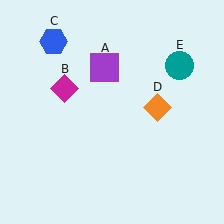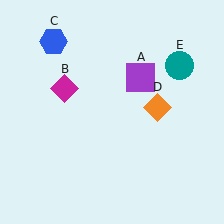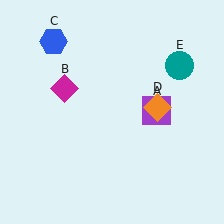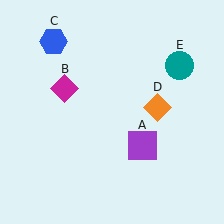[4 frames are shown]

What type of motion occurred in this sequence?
The purple square (object A) rotated clockwise around the center of the scene.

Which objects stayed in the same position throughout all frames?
Magenta diamond (object B) and blue hexagon (object C) and orange diamond (object D) and teal circle (object E) remained stationary.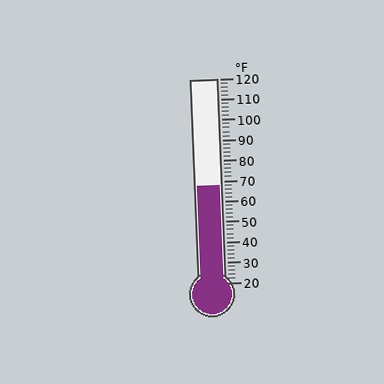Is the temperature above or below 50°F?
The temperature is above 50°F.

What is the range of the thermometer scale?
The thermometer scale ranges from 20°F to 120°F.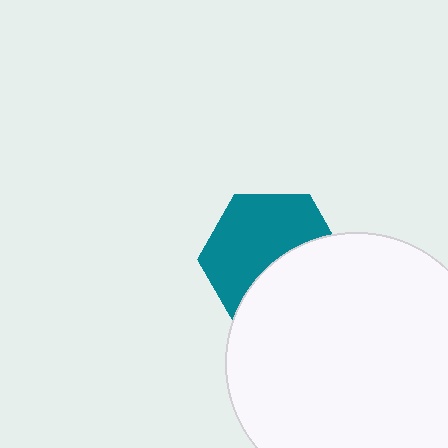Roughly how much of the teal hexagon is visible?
About half of it is visible (roughly 58%).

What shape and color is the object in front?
The object in front is a white circle.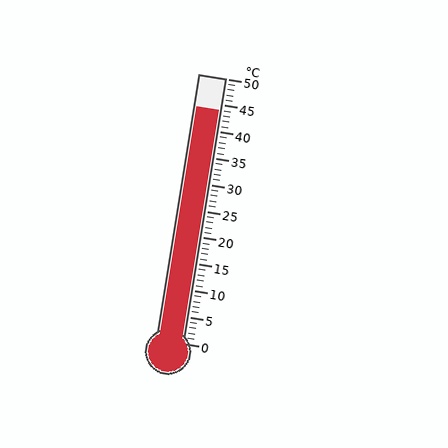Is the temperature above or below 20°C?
The temperature is above 20°C.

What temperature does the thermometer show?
The thermometer shows approximately 44°C.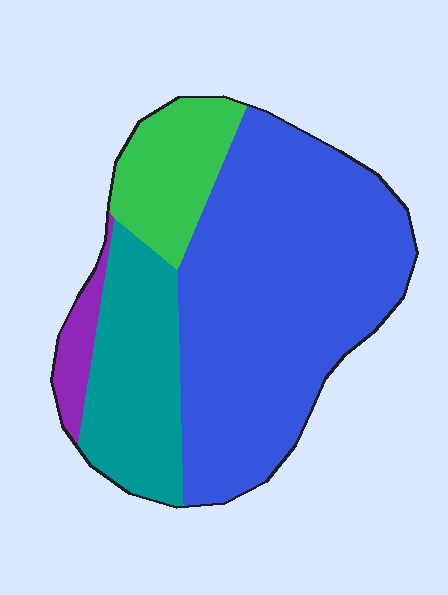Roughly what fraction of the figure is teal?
Teal takes up less than a quarter of the figure.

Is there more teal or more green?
Teal.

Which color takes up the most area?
Blue, at roughly 60%.